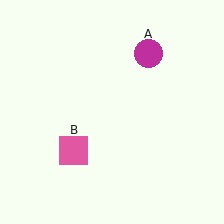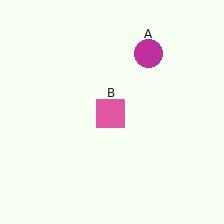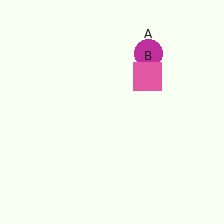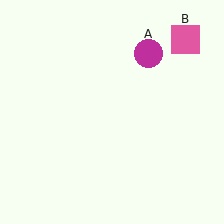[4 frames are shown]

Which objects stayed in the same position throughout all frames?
Magenta circle (object A) remained stationary.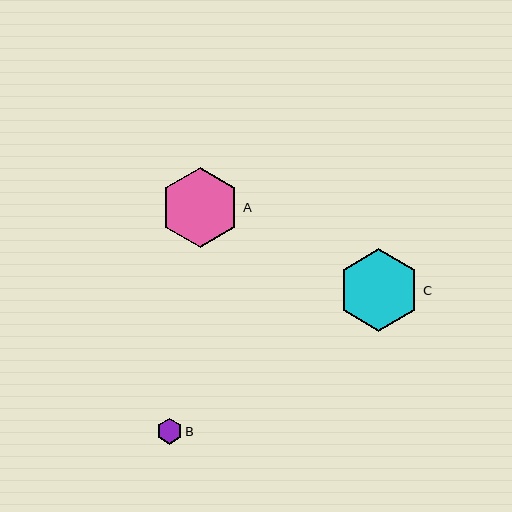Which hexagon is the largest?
Hexagon C is the largest with a size of approximately 82 pixels.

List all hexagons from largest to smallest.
From largest to smallest: C, A, B.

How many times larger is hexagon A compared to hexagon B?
Hexagon A is approximately 3.1 times the size of hexagon B.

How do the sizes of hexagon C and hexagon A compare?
Hexagon C and hexagon A are approximately the same size.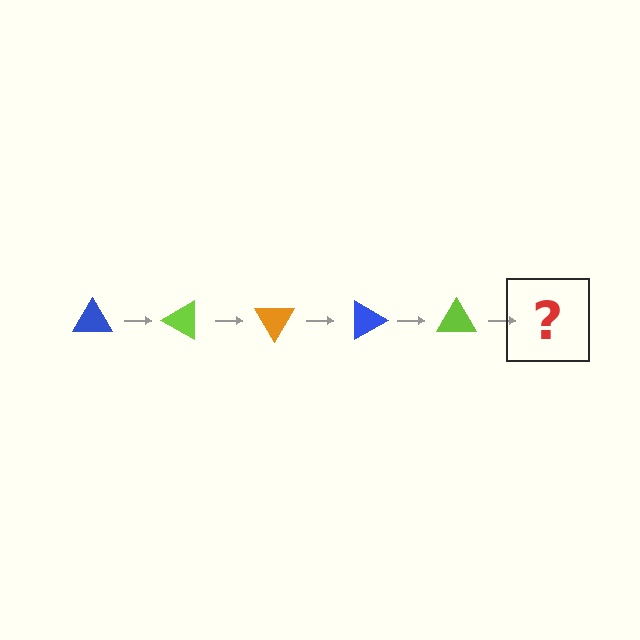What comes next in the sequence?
The next element should be an orange triangle, rotated 150 degrees from the start.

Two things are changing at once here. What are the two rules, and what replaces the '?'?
The two rules are that it rotates 30 degrees each step and the color cycles through blue, lime, and orange. The '?' should be an orange triangle, rotated 150 degrees from the start.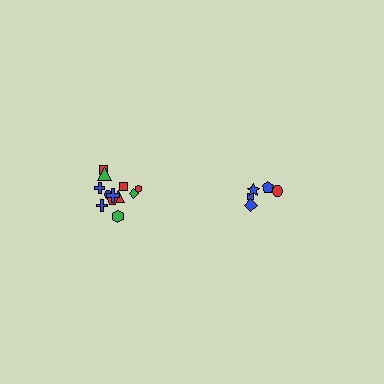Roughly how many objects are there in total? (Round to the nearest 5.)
Roughly 15 objects in total.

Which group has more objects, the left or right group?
The left group.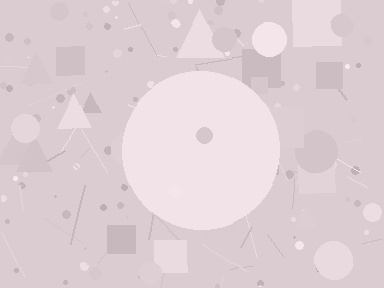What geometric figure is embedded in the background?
A circle is embedded in the background.